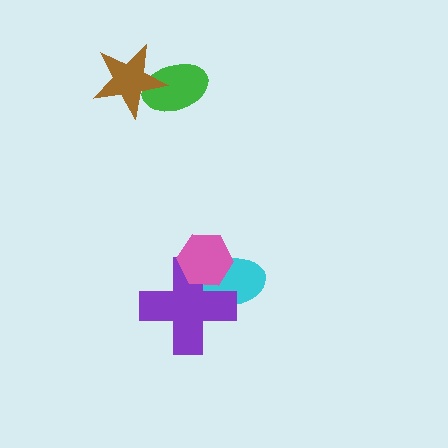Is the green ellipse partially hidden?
Yes, it is partially covered by another shape.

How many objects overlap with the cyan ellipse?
2 objects overlap with the cyan ellipse.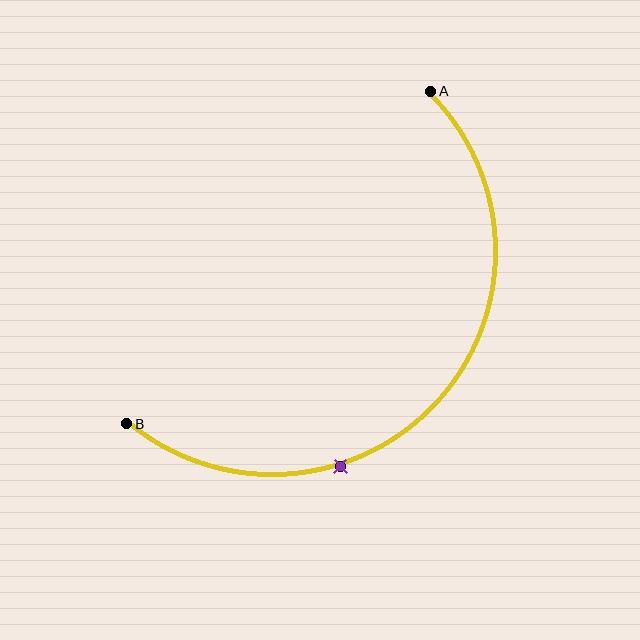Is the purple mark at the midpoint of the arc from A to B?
No. The purple mark lies on the arc but is closer to endpoint B. The arc midpoint would be at the point on the curve equidistant along the arc from both A and B.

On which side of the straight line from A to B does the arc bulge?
The arc bulges below and to the right of the straight line connecting A and B.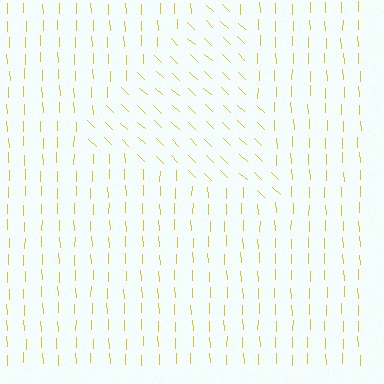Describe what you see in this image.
The image is filled with small yellow line segments. A triangle region in the image has lines oriented differently from the surrounding lines, creating a visible texture boundary.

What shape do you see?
I see a triangle.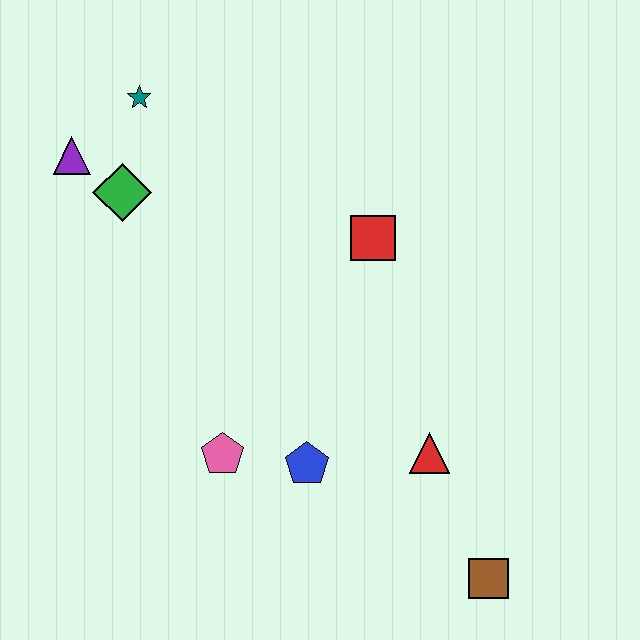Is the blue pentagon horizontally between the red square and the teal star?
Yes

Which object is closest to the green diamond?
The purple triangle is closest to the green diamond.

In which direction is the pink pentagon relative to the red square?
The pink pentagon is below the red square.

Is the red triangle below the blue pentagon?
No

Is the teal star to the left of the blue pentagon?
Yes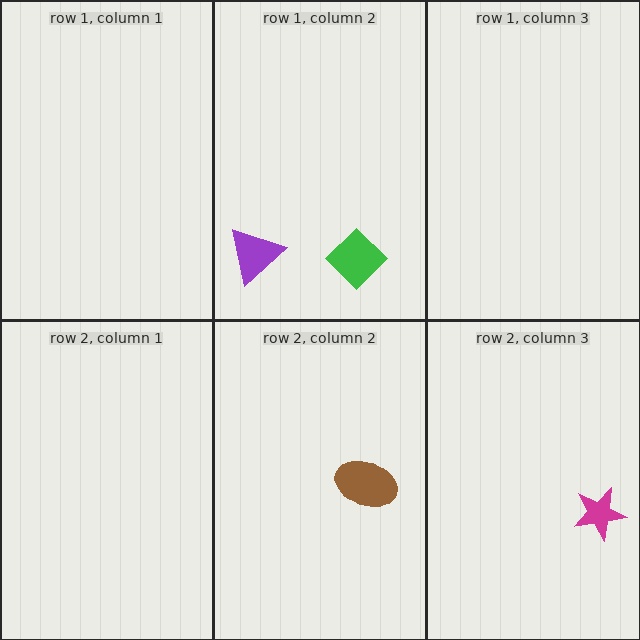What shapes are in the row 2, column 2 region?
The brown ellipse.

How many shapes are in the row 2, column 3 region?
1.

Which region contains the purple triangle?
The row 1, column 2 region.